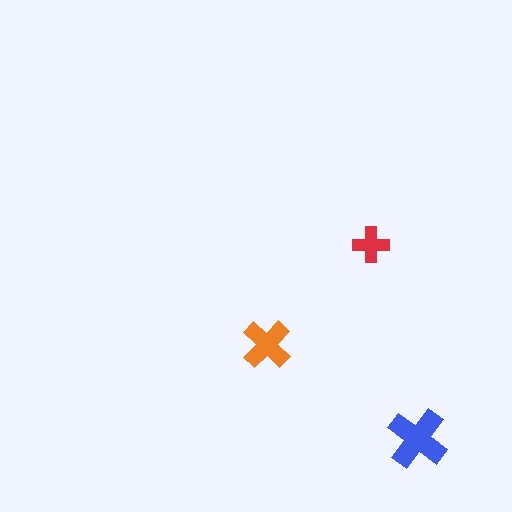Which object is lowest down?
The blue cross is bottommost.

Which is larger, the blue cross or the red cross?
The blue one.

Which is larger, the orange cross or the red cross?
The orange one.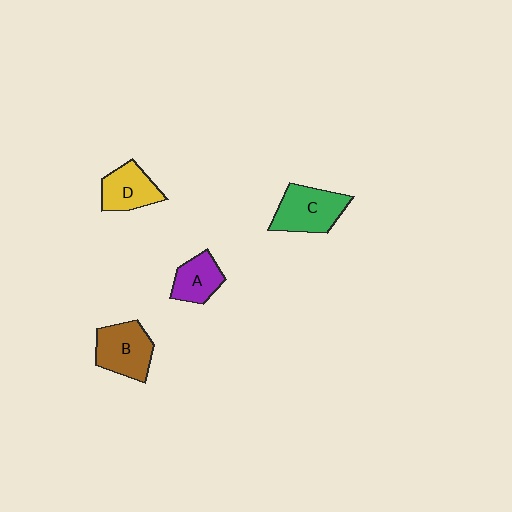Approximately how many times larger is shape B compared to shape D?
Approximately 1.2 times.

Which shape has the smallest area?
Shape A (purple).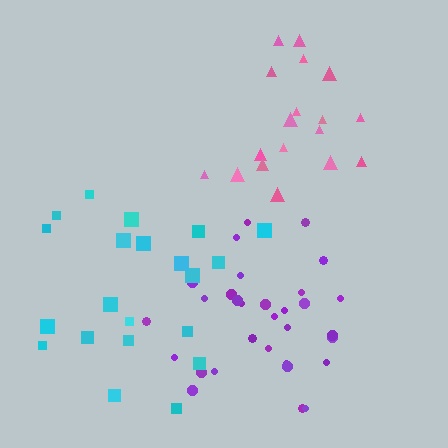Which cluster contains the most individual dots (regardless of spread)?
Purple (31).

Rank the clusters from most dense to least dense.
purple, pink, cyan.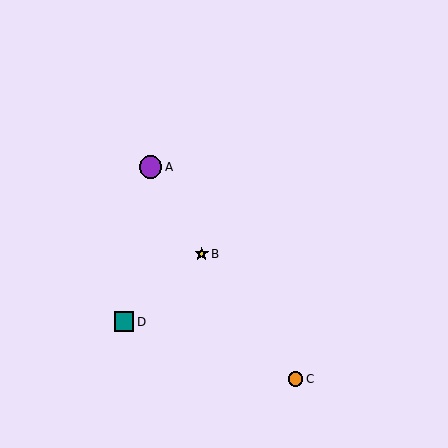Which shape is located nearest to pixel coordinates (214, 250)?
The yellow star (labeled B) at (202, 254) is nearest to that location.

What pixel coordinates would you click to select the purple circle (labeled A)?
Click at (150, 167) to select the purple circle A.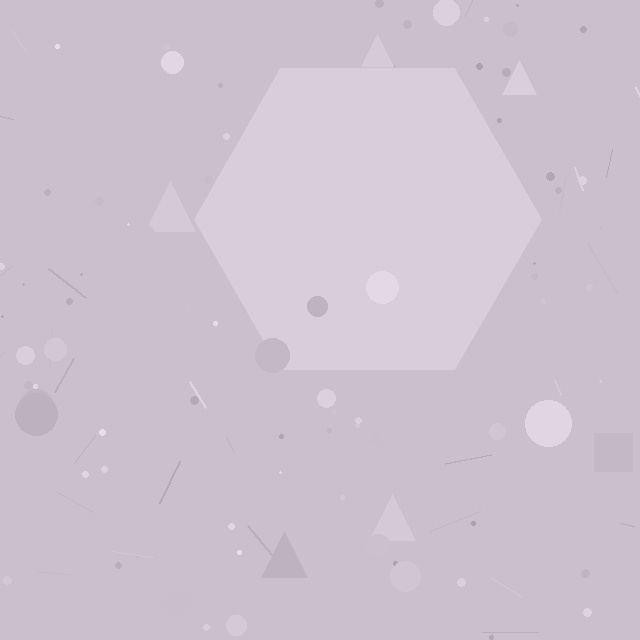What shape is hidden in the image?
A hexagon is hidden in the image.